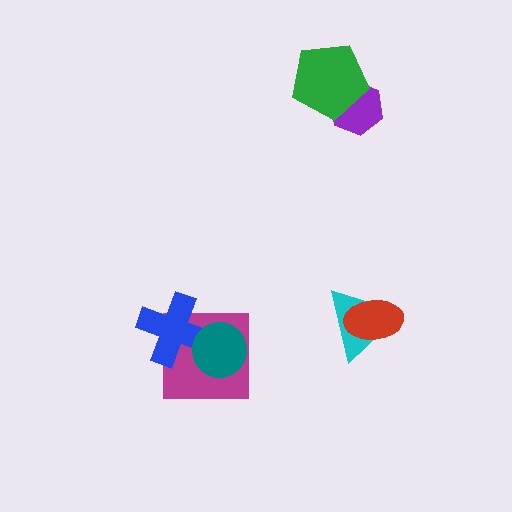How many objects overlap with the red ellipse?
1 object overlaps with the red ellipse.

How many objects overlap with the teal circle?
2 objects overlap with the teal circle.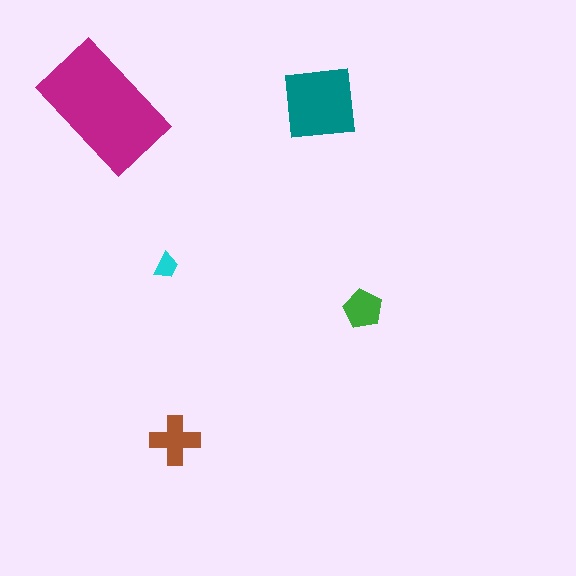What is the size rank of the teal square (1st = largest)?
2nd.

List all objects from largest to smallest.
The magenta rectangle, the teal square, the brown cross, the green pentagon, the cyan trapezoid.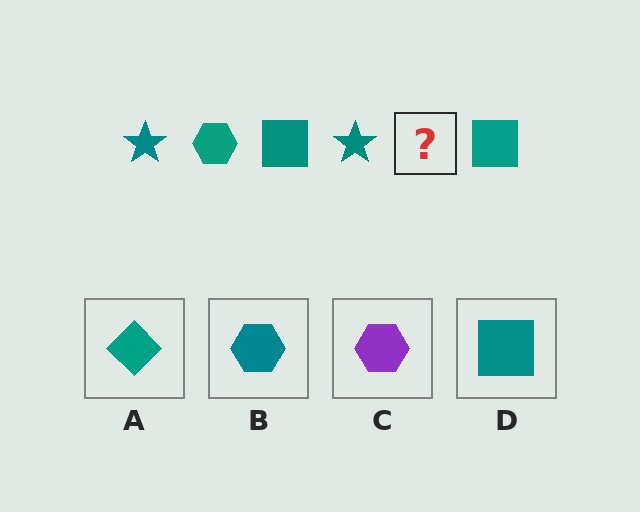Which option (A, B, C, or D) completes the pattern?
B.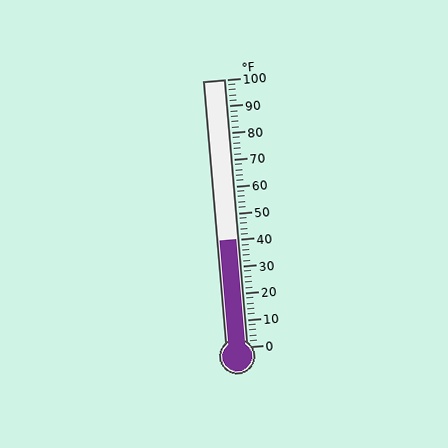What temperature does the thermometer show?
The thermometer shows approximately 40°F.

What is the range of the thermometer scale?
The thermometer scale ranges from 0°F to 100°F.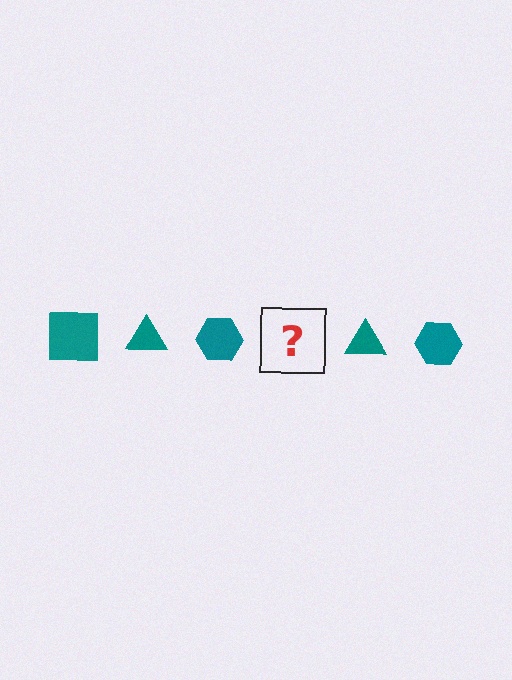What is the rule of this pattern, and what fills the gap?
The rule is that the pattern cycles through square, triangle, hexagon shapes in teal. The gap should be filled with a teal square.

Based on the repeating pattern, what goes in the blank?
The blank should be a teal square.